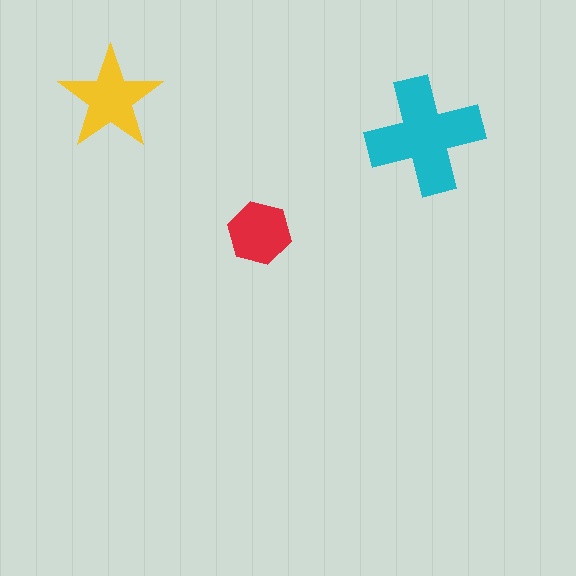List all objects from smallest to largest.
The red hexagon, the yellow star, the cyan cross.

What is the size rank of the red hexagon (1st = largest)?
3rd.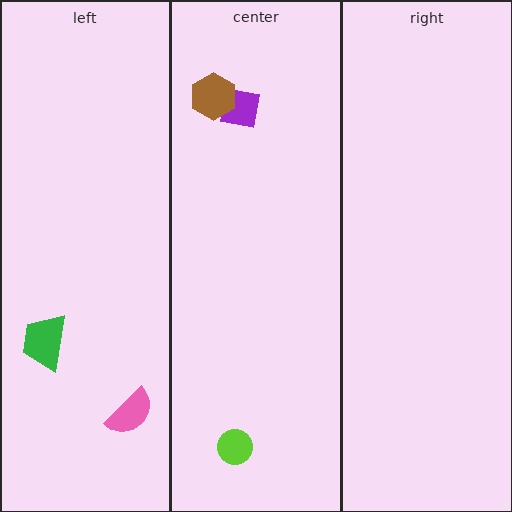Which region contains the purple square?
The center region.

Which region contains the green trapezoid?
The left region.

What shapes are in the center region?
The purple square, the lime circle, the brown hexagon.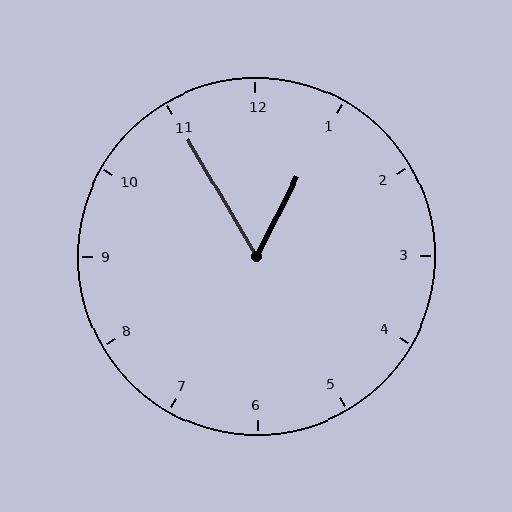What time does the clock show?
12:55.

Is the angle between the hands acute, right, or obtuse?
It is acute.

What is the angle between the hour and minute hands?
Approximately 58 degrees.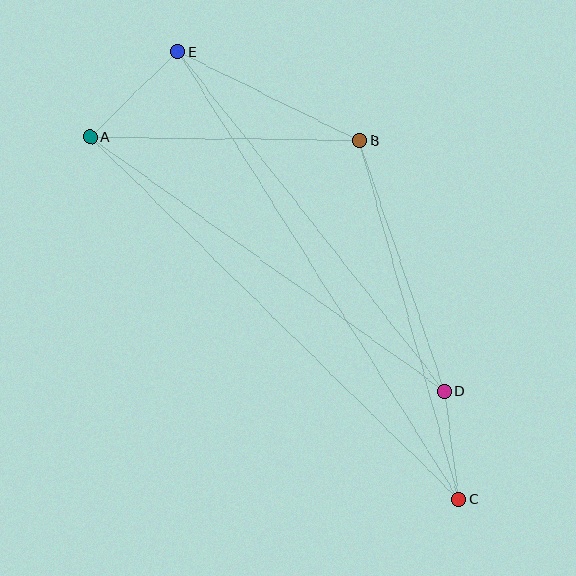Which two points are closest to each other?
Points C and D are closest to each other.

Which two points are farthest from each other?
Points C and E are farthest from each other.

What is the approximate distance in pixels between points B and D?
The distance between B and D is approximately 264 pixels.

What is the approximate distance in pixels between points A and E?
The distance between A and E is approximately 122 pixels.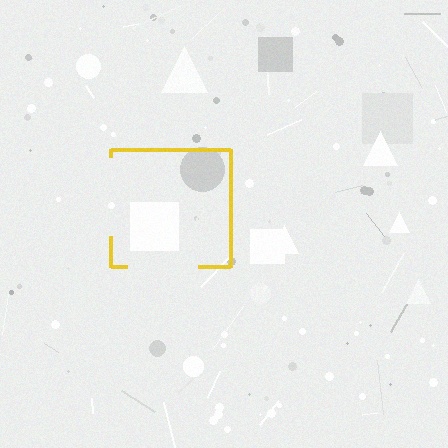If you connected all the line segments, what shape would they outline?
They would outline a square.